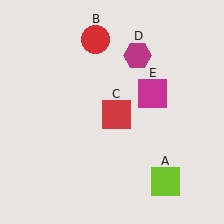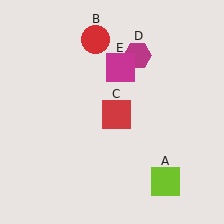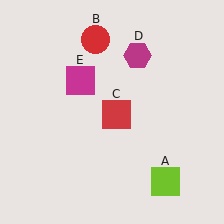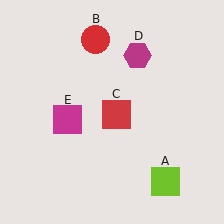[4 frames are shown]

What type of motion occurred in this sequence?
The magenta square (object E) rotated counterclockwise around the center of the scene.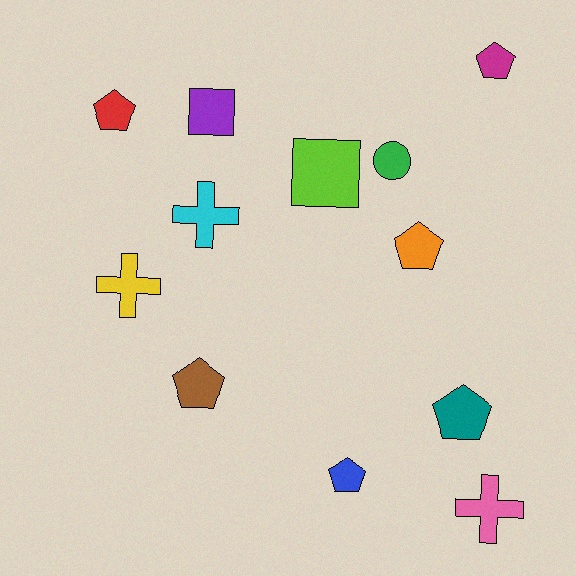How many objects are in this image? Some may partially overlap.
There are 12 objects.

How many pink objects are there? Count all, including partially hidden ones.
There is 1 pink object.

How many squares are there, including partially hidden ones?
There are 2 squares.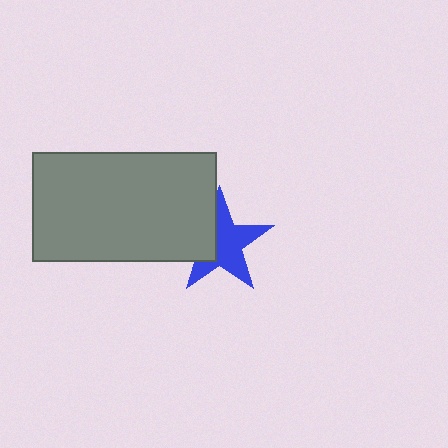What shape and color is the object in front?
The object in front is a gray rectangle.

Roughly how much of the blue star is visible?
Most of it is visible (roughly 66%).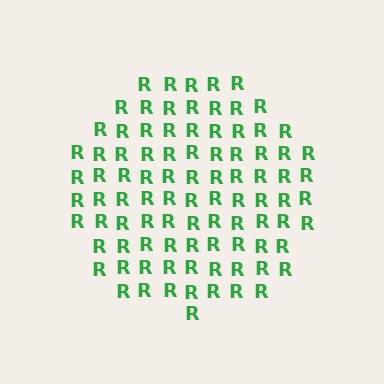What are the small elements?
The small elements are letter R's.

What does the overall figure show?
The overall figure shows a circle.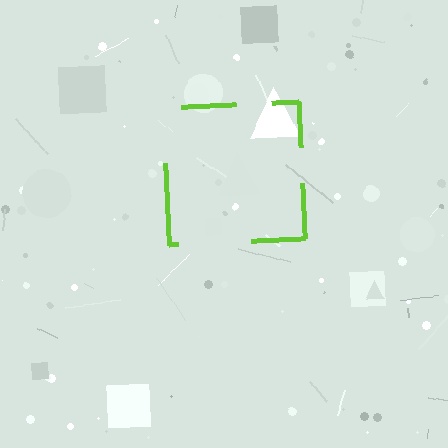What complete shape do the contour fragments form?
The contour fragments form a square.